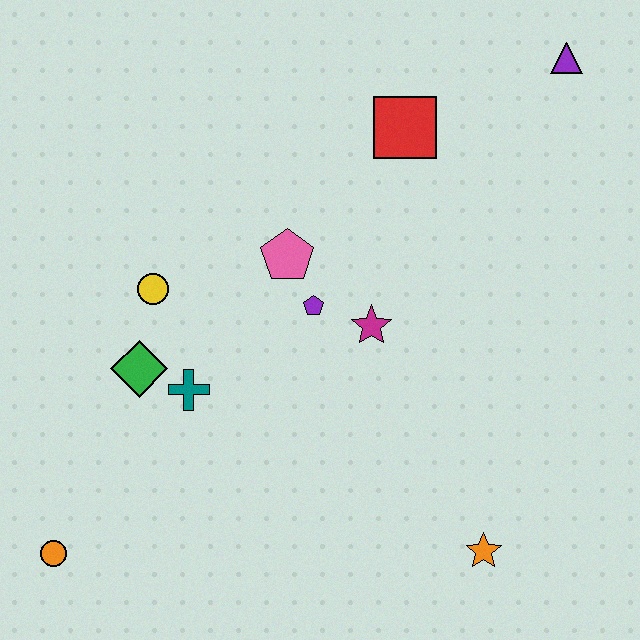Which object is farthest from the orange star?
The purple triangle is farthest from the orange star.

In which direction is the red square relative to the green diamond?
The red square is to the right of the green diamond.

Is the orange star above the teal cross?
No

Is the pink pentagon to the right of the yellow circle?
Yes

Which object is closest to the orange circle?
The green diamond is closest to the orange circle.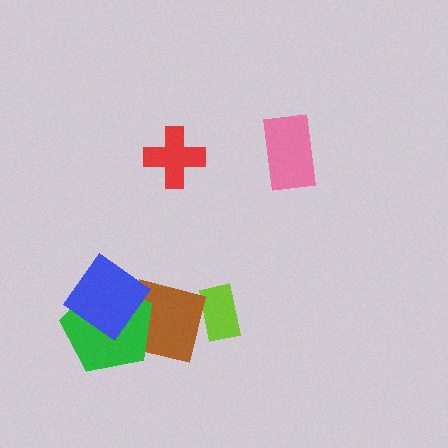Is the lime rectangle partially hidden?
Yes, it is partially covered by another shape.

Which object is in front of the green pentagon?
The blue diamond is in front of the green pentagon.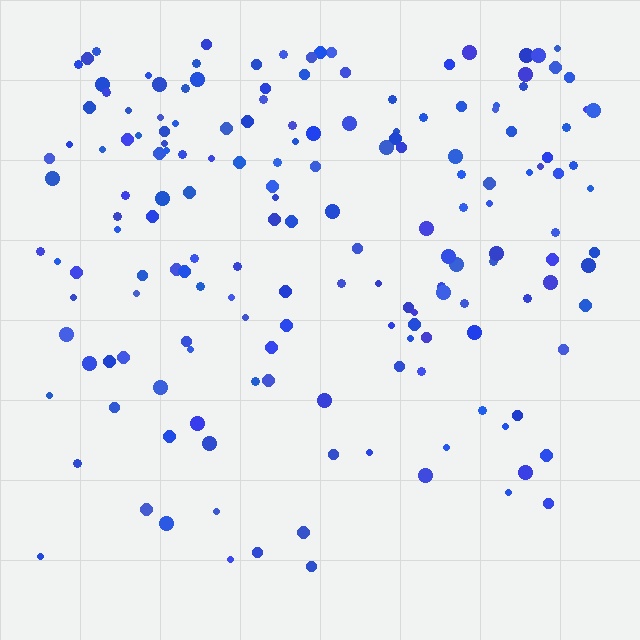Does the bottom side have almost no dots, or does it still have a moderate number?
Still a moderate number, just noticeably fewer than the top.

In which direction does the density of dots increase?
From bottom to top, with the top side densest.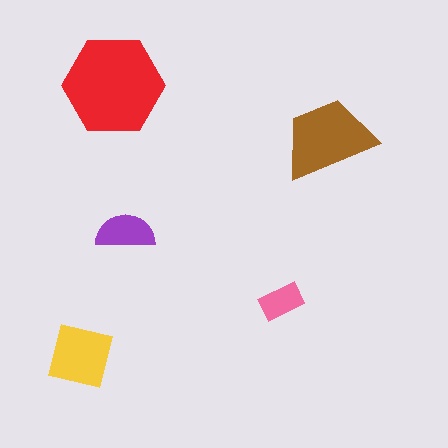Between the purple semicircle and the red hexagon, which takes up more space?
The red hexagon.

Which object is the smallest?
The pink rectangle.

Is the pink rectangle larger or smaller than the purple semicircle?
Smaller.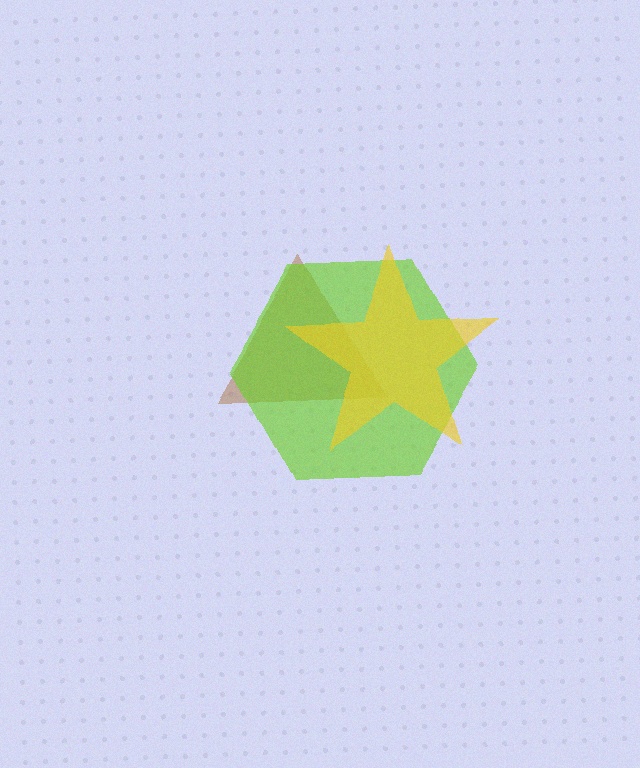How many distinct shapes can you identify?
There are 3 distinct shapes: a brown triangle, a lime hexagon, a yellow star.